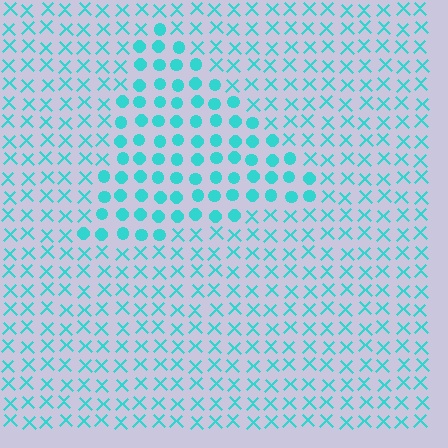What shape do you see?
I see a triangle.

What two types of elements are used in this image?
The image uses circles inside the triangle region and X marks outside it.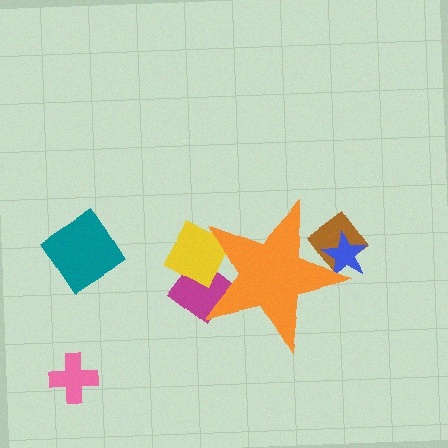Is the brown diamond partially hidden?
Yes, the brown diamond is partially hidden behind the orange star.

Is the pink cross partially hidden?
No, the pink cross is fully visible.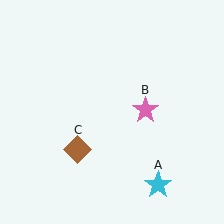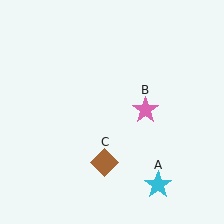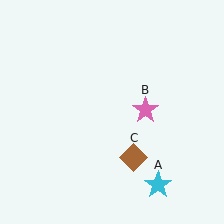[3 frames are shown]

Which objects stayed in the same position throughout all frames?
Cyan star (object A) and pink star (object B) remained stationary.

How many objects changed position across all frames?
1 object changed position: brown diamond (object C).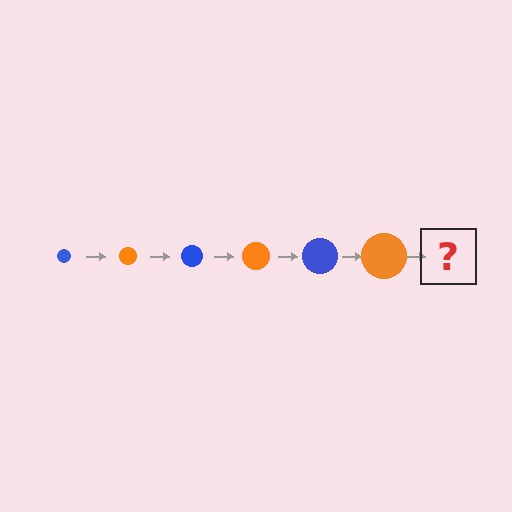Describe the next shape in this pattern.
It should be a blue circle, larger than the previous one.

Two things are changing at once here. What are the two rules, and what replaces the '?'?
The two rules are that the circle grows larger each step and the color cycles through blue and orange. The '?' should be a blue circle, larger than the previous one.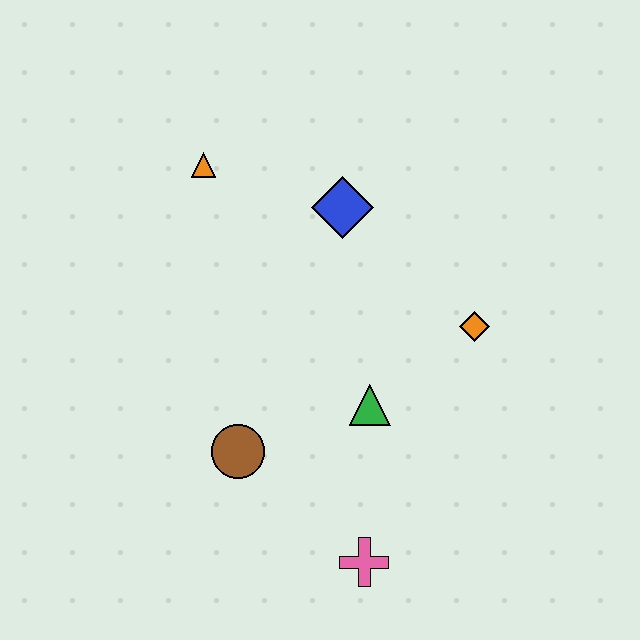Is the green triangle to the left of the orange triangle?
No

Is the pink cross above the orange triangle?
No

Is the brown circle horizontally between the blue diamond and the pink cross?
No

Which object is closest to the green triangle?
The orange diamond is closest to the green triangle.